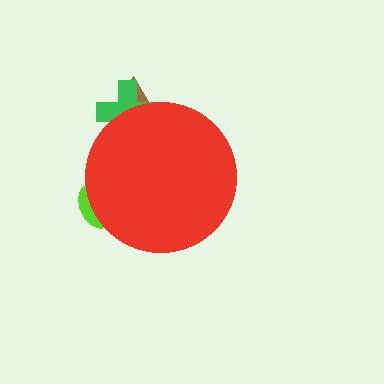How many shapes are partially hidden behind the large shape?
3 shapes are partially hidden.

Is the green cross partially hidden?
Yes, the green cross is partially hidden behind the red circle.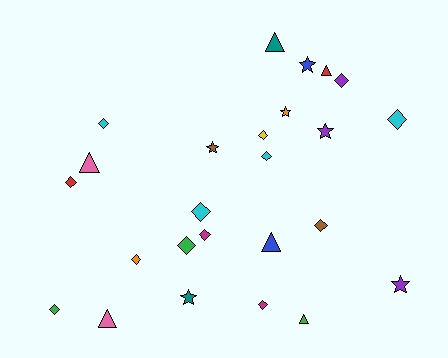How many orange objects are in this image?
There are 2 orange objects.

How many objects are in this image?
There are 25 objects.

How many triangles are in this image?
There are 6 triangles.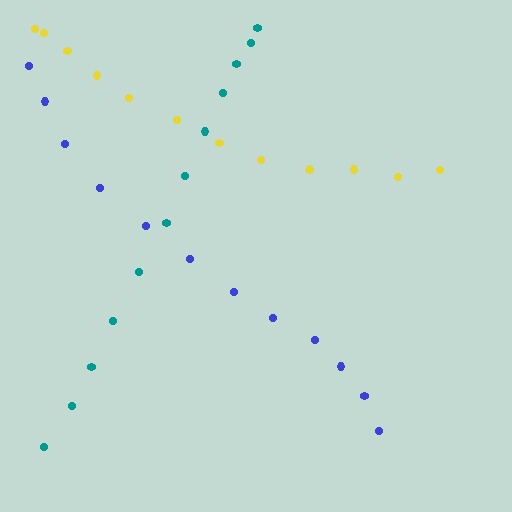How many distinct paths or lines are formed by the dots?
There are 3 distinct paths.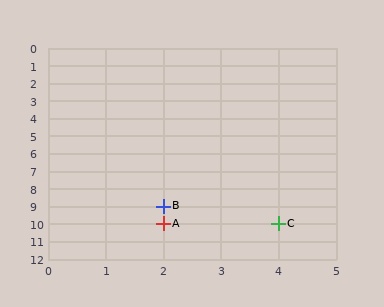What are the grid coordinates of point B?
Point B is at grid coordinates (2, 9).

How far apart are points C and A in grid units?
Points C and A are 2 columns apart.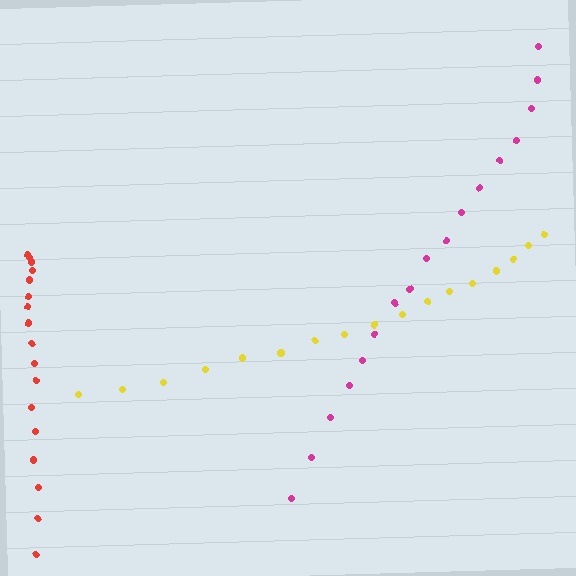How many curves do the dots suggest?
There are 3 distinct paths.